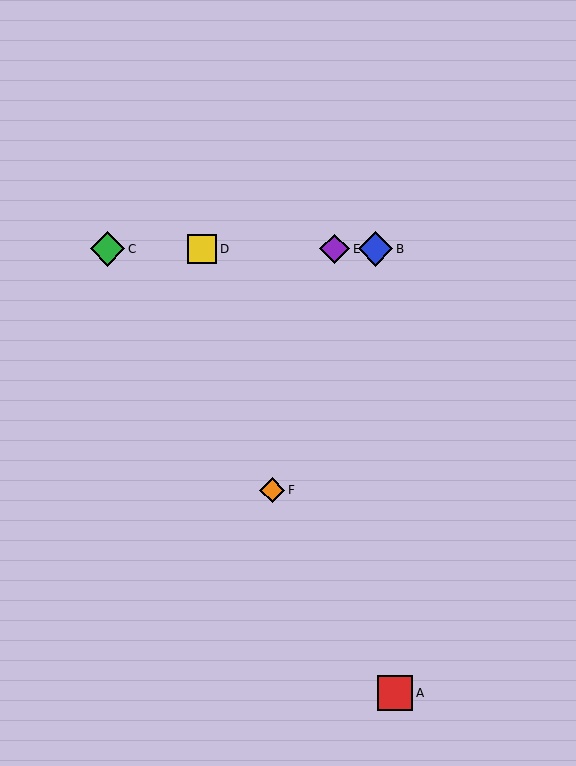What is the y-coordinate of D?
Object D is at y≈249.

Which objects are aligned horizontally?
Objects B, C, D, E are aligned horizontally.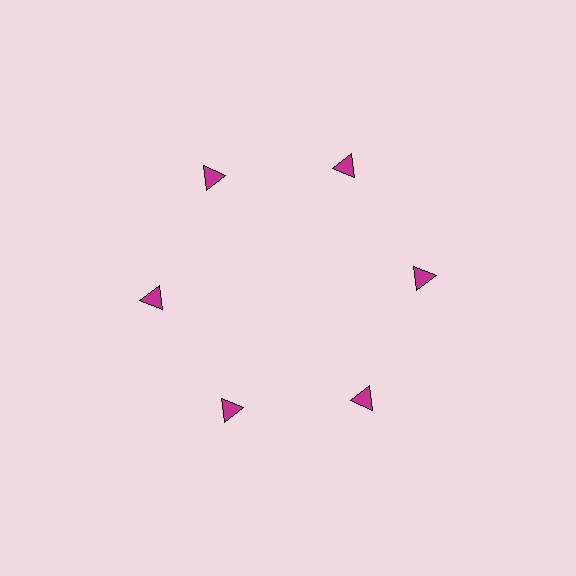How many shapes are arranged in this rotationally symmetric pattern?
There are 6 shapes, arranged in 6 groups of 1.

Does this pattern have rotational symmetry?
Yes, this pattern has 6-fold rotational symmetry. It looks the same after rotating 60 degrees around the center.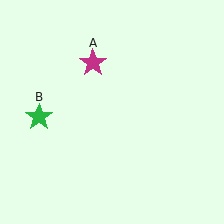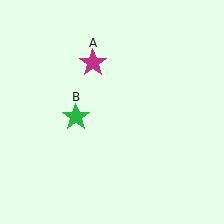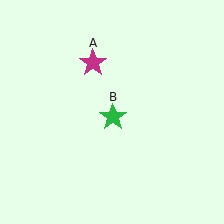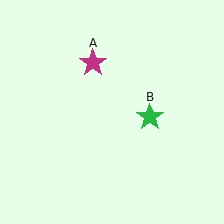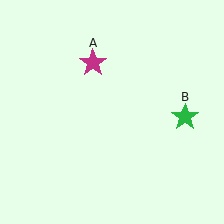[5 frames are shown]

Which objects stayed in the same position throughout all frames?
Magenta star (object A) remained stationary.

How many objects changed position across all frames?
1 object changed position: green star (object B).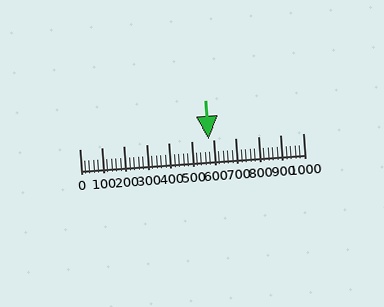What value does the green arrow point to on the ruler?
The green arrow points to approximately 580.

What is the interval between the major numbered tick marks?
The major tick marks are spaced 100 units apart.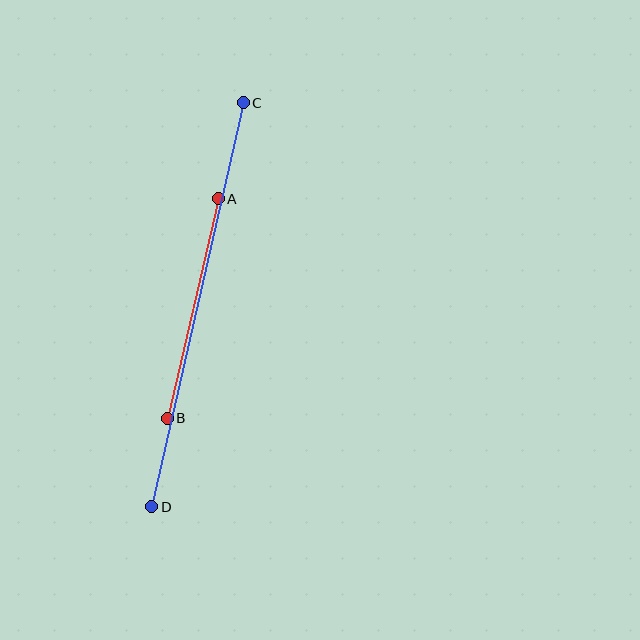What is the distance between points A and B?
The distance is approximately 226 pixels.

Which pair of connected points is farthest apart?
Points C and D are farthest apart.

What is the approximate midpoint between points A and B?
The midpoint is at approximately (193, 309) pixels.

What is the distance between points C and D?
The distance is approximately 414 pixels.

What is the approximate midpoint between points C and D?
The midpoint is at approximately (197, 305) pixels.